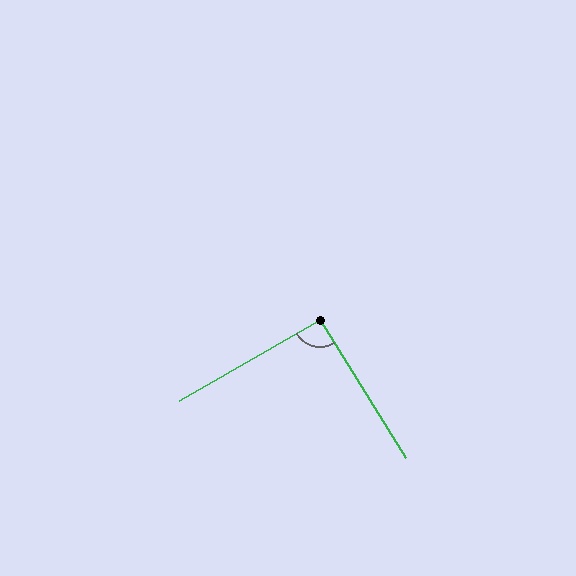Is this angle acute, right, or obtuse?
It is approximately a right angle.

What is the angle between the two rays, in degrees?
Approximately 92 degrees.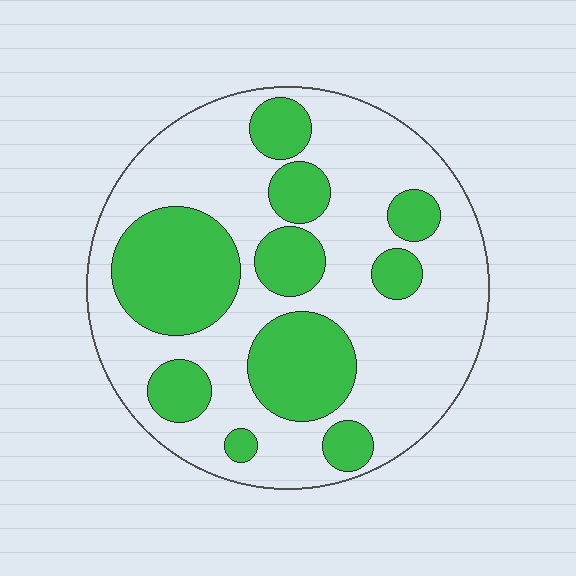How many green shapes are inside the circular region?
10.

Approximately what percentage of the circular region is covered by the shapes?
Approximately 35%.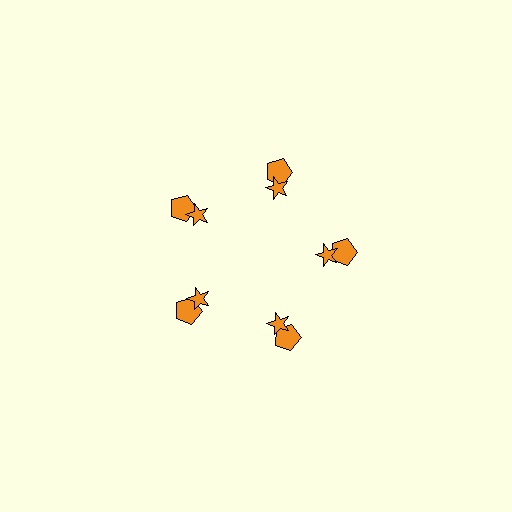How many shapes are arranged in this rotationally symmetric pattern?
There are 10 shapes, arranged in 5 groups of 2.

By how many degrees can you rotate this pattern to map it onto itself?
The pattern maps onto itself every 72 degrees of rotation.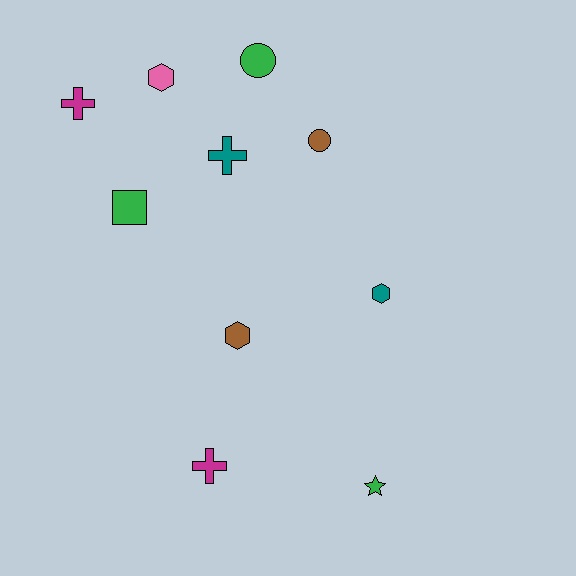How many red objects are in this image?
There are no red objects.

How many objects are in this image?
There are 10 objects.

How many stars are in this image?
There is 1 star.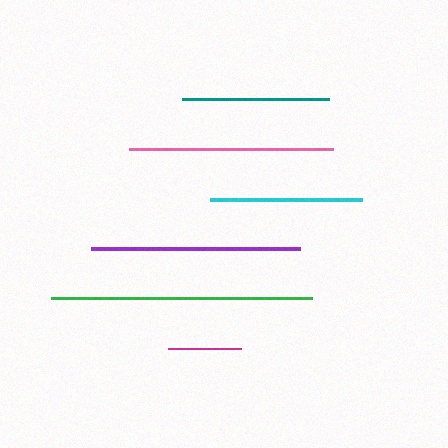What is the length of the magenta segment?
The magenta segment is approximately 73 pixels long.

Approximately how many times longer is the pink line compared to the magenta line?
The pink line is approximately 2.8 times the length of the magenta line.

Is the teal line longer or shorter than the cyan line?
The cyan line is longer than the teal line.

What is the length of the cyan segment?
The cyan segment is approximately 153 pixels long.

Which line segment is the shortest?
The magenta line is the shortest at approximately 73 pixels.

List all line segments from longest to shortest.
From longest to shortest: green, purple, pink, cyan, teal, magenta.